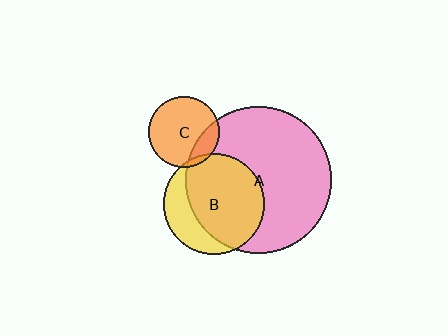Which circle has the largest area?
Circle A (pink).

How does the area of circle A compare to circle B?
Approximately 2.1 times.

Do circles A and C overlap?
Yes.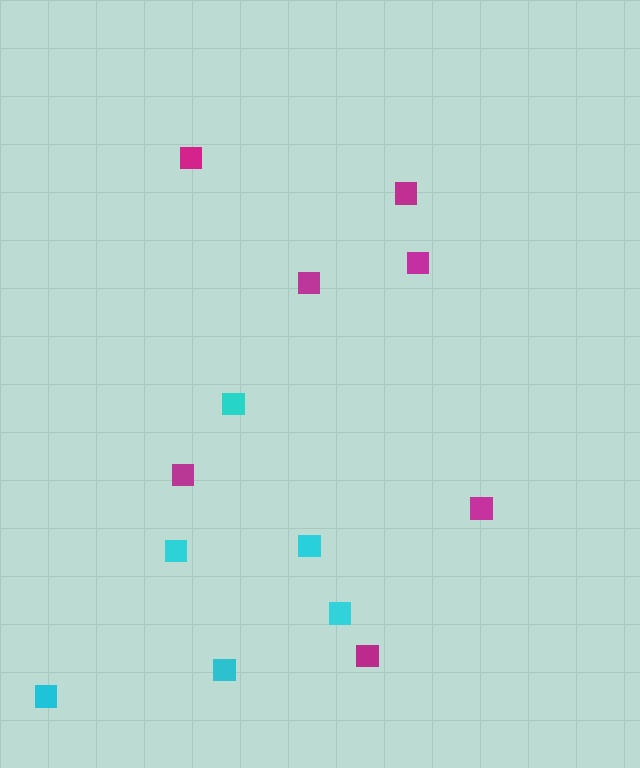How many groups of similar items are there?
There are 2 groups: one group of cyan squares (6) and one group of magenta squares (7).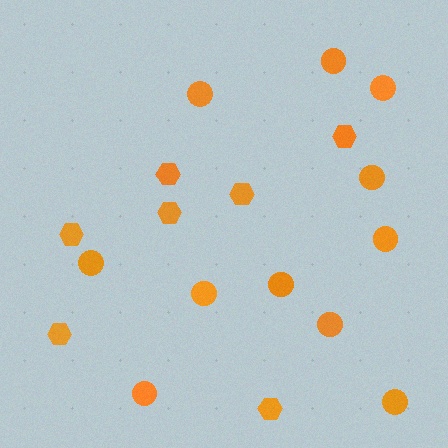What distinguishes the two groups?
There are 2 groups: one group of circles (11) and one group of hexagons (7).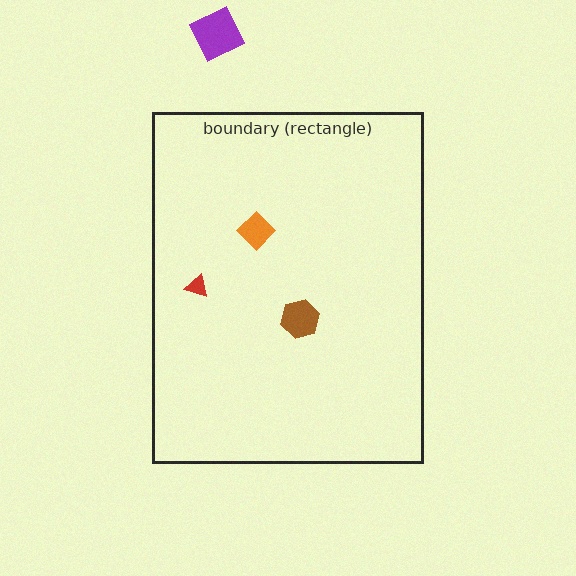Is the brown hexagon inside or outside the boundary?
Inside.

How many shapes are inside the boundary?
3 inside, 1 outside.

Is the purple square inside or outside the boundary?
Outside.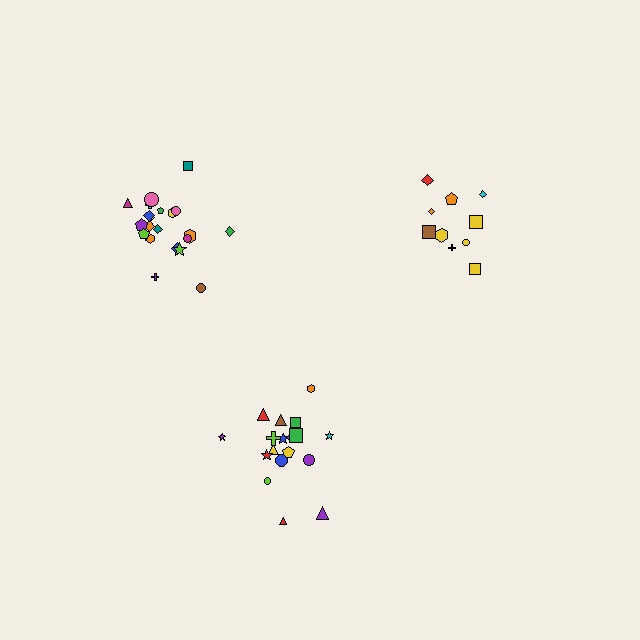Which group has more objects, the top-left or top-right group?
The top-left group.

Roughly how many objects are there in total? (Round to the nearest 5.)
Roughly 50 objects in total.